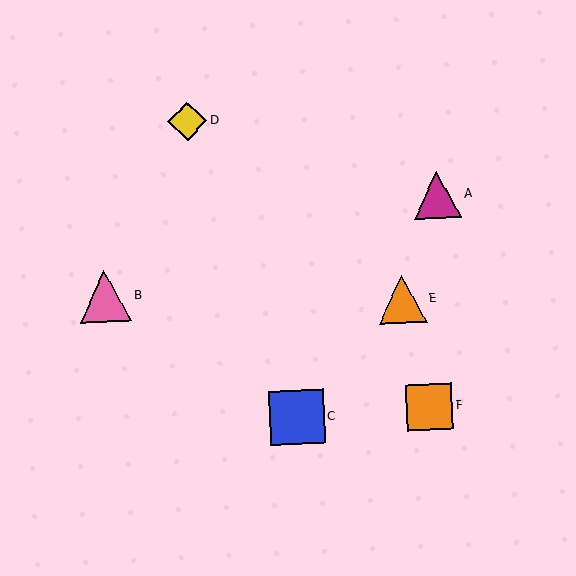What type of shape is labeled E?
Shape E is an orange triangle.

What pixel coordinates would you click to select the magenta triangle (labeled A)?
Click at (437, 195) to select the magenta triangle A.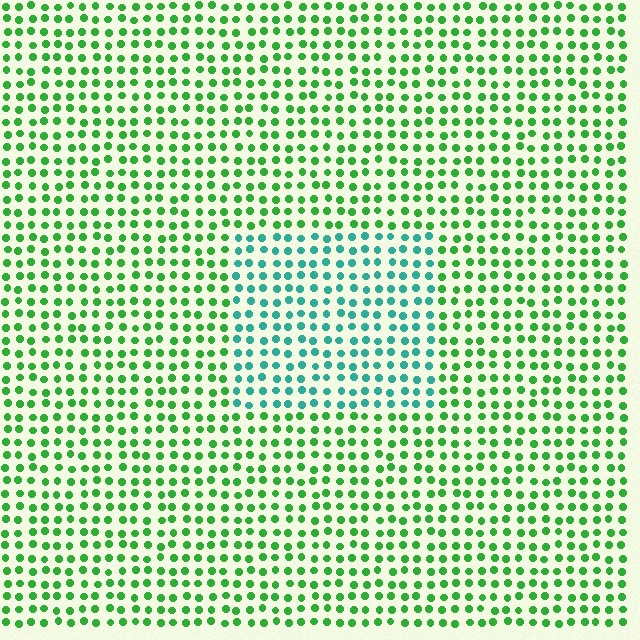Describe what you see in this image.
The image is filled with small green elements in a uniform arrangement. A rectangle-shaped region is visible where the elements are tinted to a slightly different hue, forming a subtle color boundary.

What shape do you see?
I see a rectangle.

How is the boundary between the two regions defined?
The boundary is defined purely by a slight shift in hue (about 46 degrees). Spacing, size, and orientation are identical on both sides.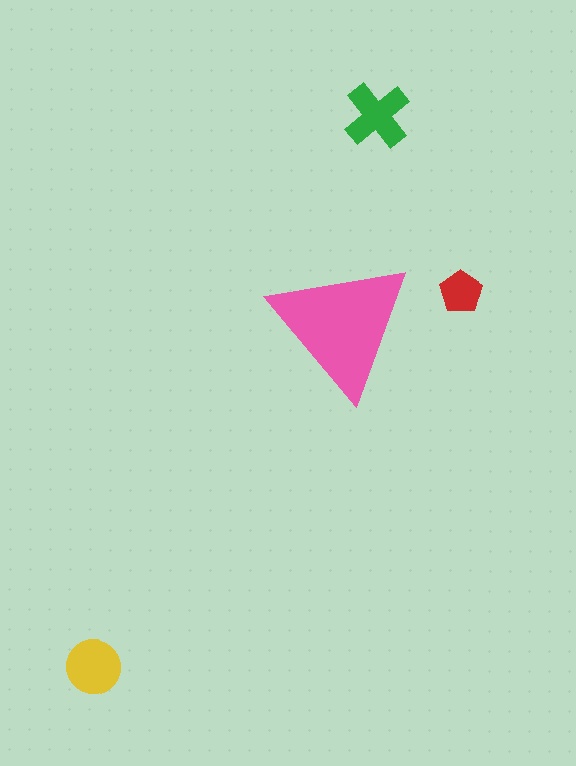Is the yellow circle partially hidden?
No, the yellow circle is fully visible.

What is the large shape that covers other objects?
A pink triangle.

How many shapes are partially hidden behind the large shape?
0 shapes are partially hidden.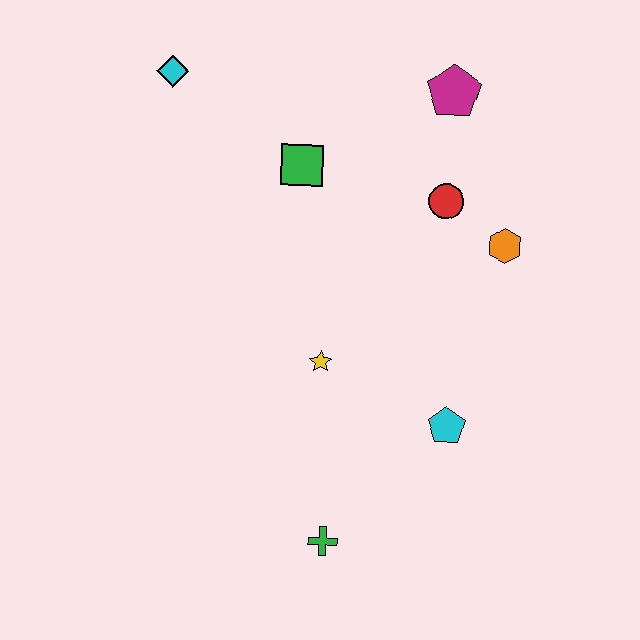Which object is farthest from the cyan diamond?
The green cross is farthest from the cyan diamond.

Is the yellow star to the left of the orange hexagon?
Yes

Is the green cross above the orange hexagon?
No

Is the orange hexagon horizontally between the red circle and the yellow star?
No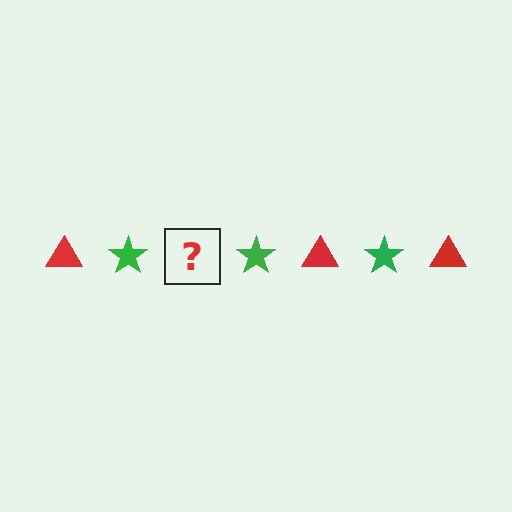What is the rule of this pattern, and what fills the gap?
The rule is that the pattern alternates between red triangle and green star. The gap should be filled with a red triangle.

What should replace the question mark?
The question mark should be replaced with a red triangle.